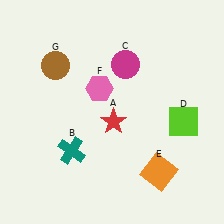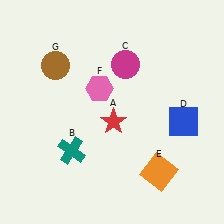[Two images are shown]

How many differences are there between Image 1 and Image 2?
There is 1 difference between the two images.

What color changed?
The square (D) changed from lime in Image 1 to blue in Image 2.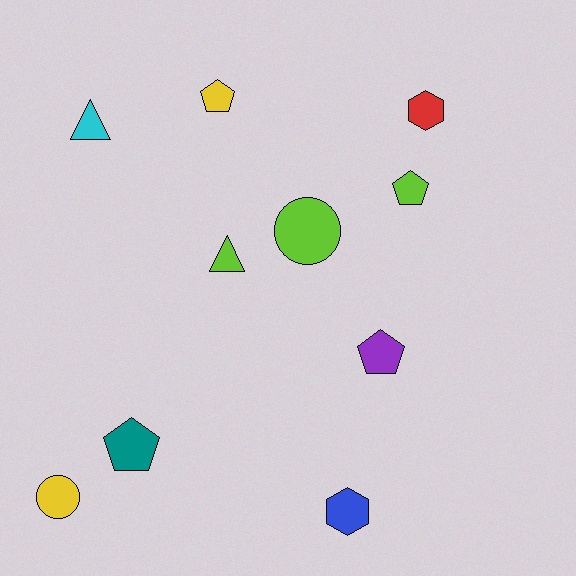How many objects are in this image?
There are 10 objects.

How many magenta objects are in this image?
There are no magenta objects.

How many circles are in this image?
There are 2 circles.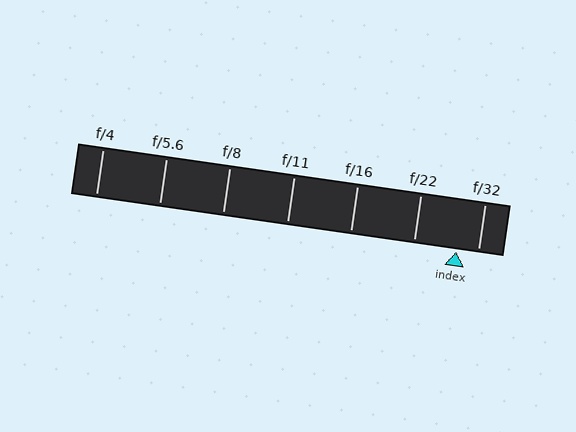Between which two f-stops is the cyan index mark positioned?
The index mark is between f/22 and f/32.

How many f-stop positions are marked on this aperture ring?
There are 7 f-stop positions marked.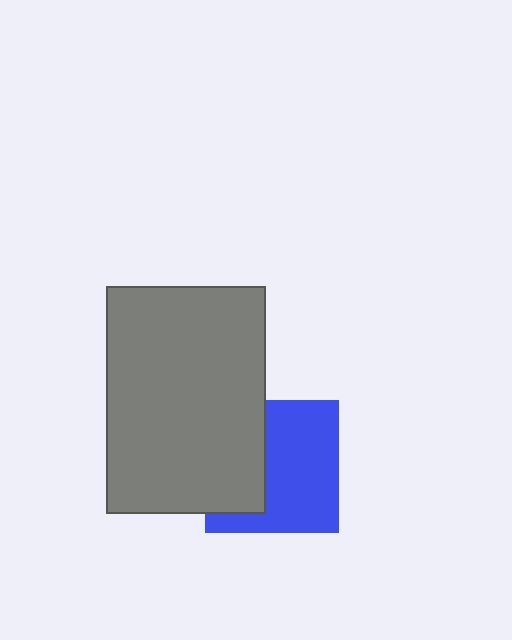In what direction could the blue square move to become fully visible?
The blue square could move right. That would shift it out from behind the gray rectangle entirely.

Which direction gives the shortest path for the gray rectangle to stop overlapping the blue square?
Moving left gives the shortest separation.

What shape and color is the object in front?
The object in front is a gray rectangle.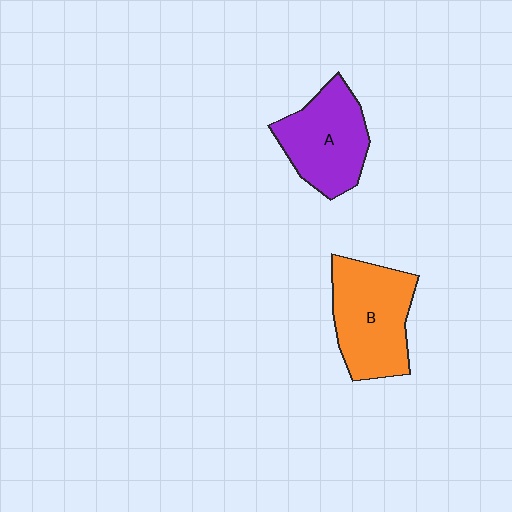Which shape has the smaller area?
Shape A (purple).